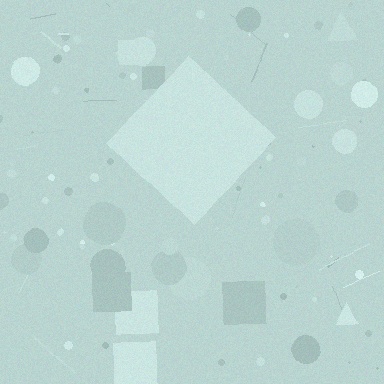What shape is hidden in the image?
A diamond is hidden in the image.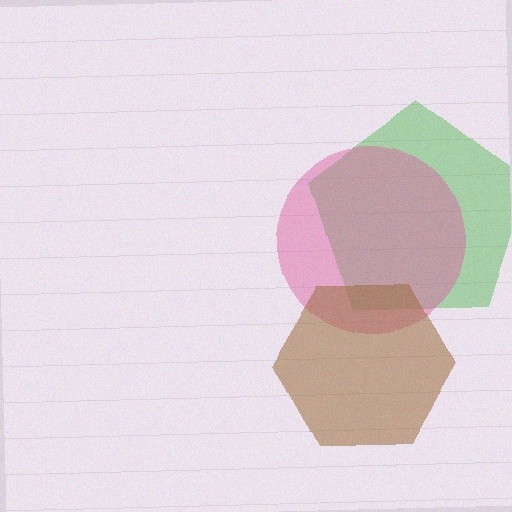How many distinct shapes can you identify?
There are 3 distinct shapes: a green pentagon, a pink circle, a brown hexagon.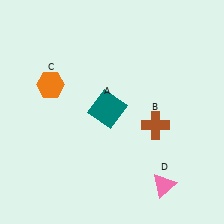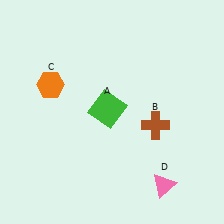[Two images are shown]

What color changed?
The square (A) changed from teal in Image 1 to green in Image 2.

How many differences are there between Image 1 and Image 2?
There is 1 difference between the two images.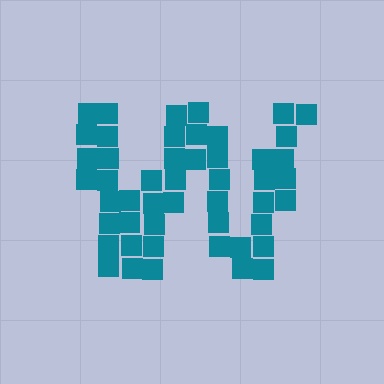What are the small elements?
The small elements are squares.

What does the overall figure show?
The overall figure shows the letter W.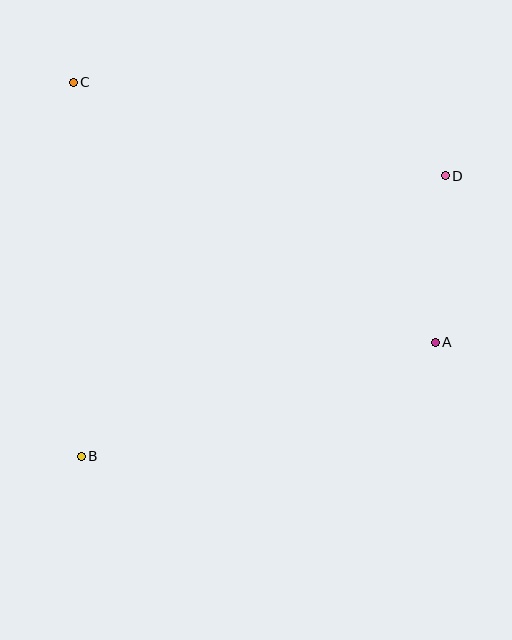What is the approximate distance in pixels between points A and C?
The distance between A and C is approximately 446 pixels.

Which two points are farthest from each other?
Points B and D are farthest from each other.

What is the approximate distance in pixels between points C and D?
The distance between C and D is approximately 384 pixels.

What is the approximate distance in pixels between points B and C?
The distance between B and C is approximately 374 pixels.